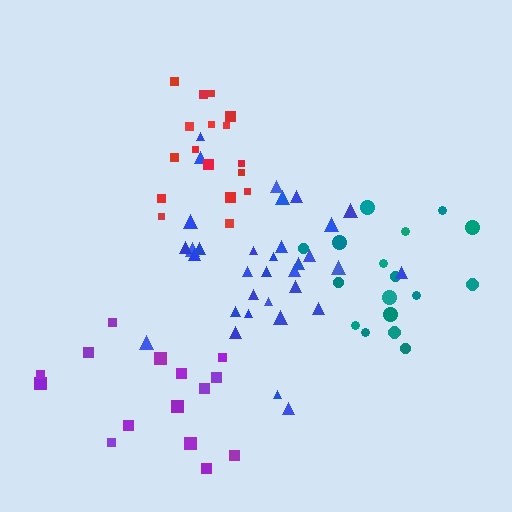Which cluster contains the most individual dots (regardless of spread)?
Blue (33).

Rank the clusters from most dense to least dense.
blue, red, teal, purple.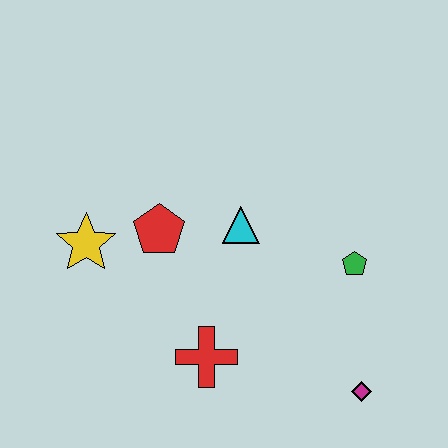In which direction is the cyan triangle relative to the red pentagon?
The cyan triangle is to the right of the red pentagon.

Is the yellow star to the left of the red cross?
Yes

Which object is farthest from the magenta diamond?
The yellow star is farthest from the magenta diamond.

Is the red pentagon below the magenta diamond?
No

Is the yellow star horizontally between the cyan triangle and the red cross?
No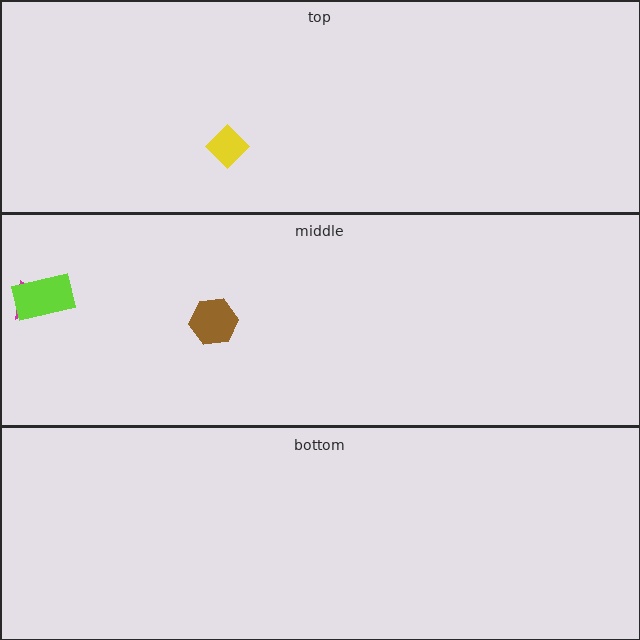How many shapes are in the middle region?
3.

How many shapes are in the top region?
1.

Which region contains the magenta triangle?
The middle region.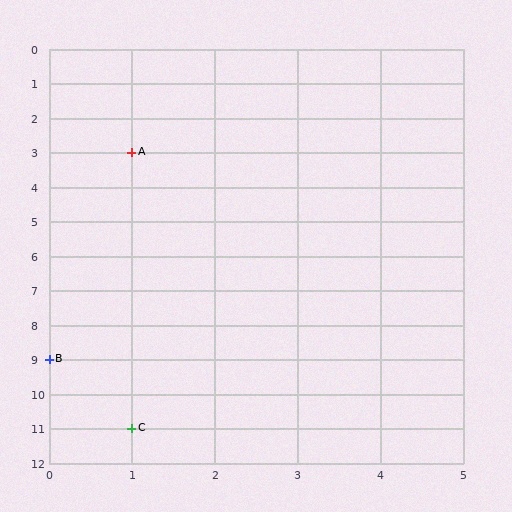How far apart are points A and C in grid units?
Points A and C are 8 rows apart.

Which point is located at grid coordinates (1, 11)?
Point C is at (1, 11).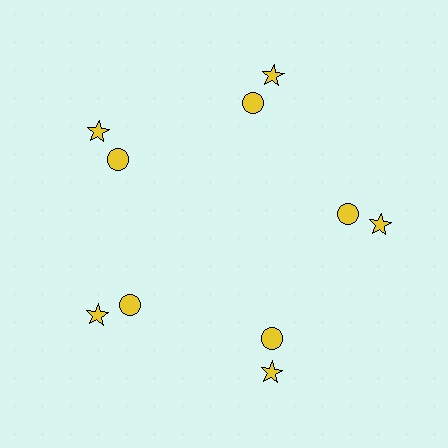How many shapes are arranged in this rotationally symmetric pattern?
There are 10 shapes, arranged in 5 groups of 2.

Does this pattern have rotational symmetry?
Yes, this pattern has 5-fold rotational symmetry. It looks the same after rotating 72 degrees around the center.